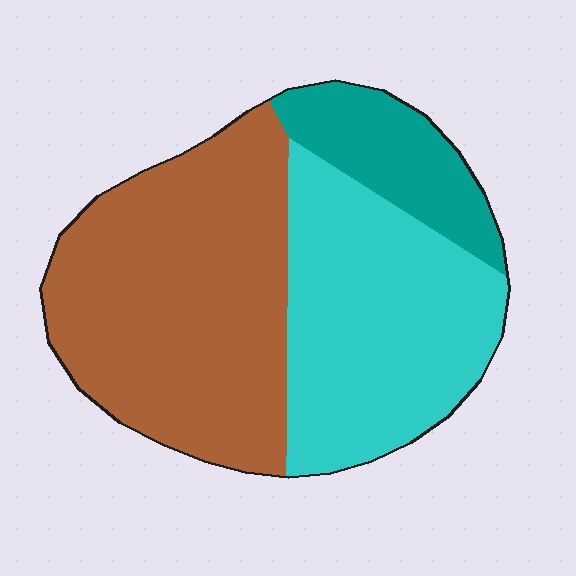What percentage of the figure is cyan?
Cyan takes up about three eighths (3/8) of the figure.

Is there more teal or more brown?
Brown.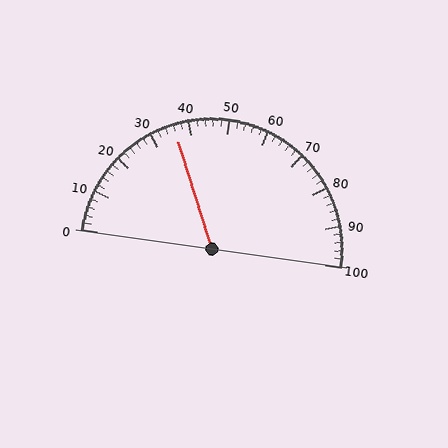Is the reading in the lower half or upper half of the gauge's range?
The reading is in the lower half of the range (0 to 100).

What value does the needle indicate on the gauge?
The needle indicates approximately 36.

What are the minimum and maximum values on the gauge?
The gauge ranges from 0 to 100.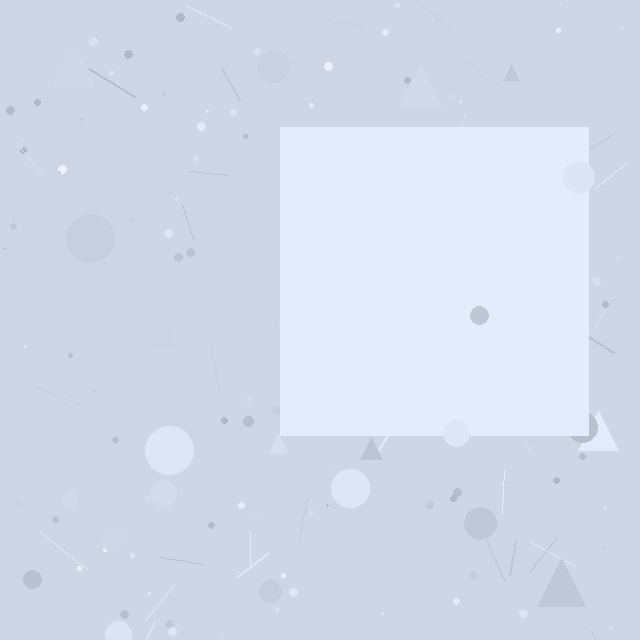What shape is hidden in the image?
A square is hidden in the image.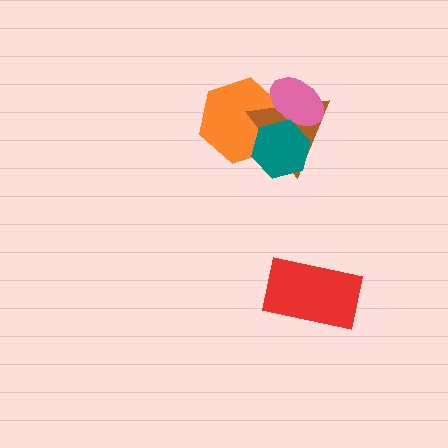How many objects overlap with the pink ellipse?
3 objects overlap with the pink ellipse.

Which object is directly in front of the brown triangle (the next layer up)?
The pink ellipse is directly in front of the brown triangle.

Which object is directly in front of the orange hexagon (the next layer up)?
The brown triangle is directly in front of the orange hexagon.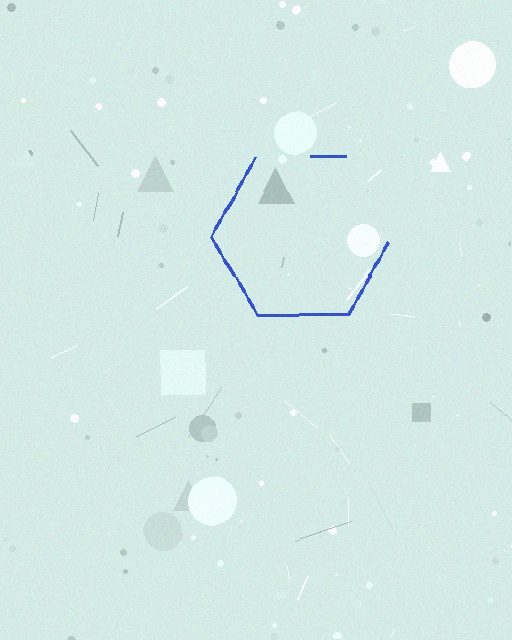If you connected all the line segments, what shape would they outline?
They would outline a hexagon.